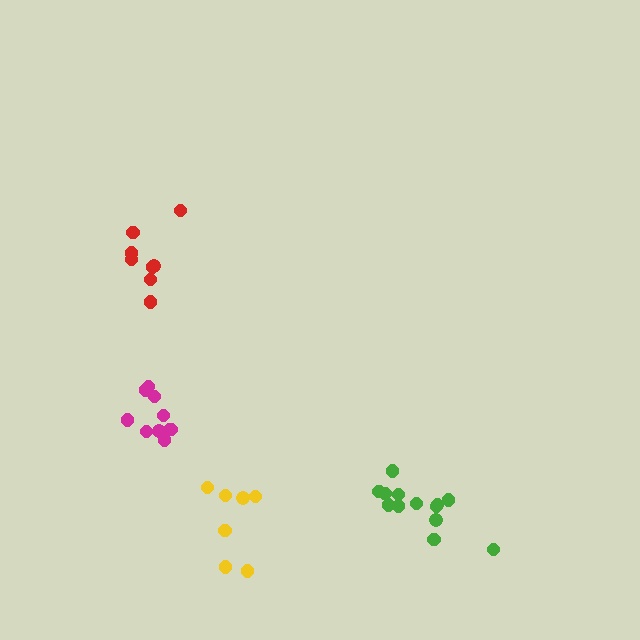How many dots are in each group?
Group 1: 8 dots, Group 2: 13 dots, Group 3: 7 dots, Group 4: 10 dots (38 total).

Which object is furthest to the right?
The green cluster is rightmost.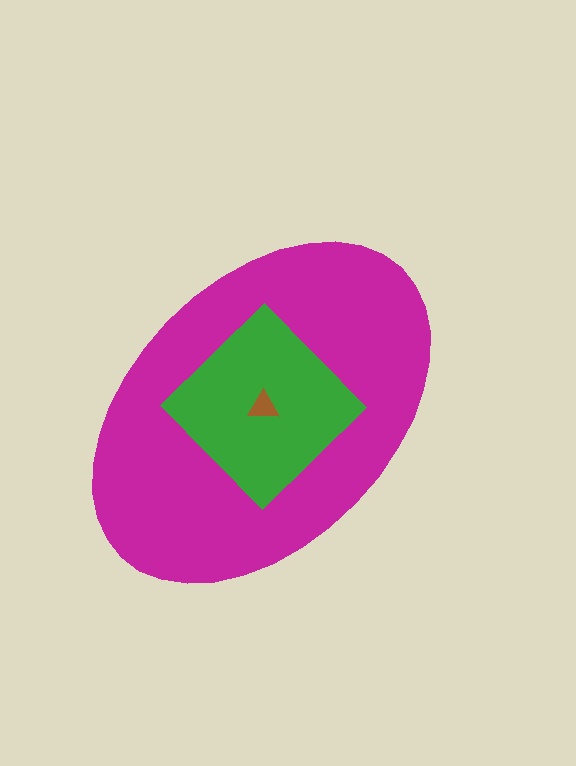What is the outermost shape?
The magenta ellipse.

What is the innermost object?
The brown triangle.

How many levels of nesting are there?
3.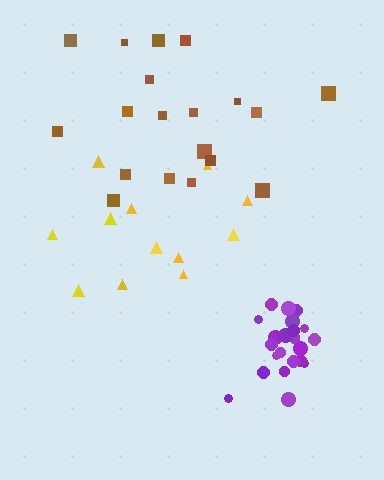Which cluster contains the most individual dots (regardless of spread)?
Purple (24).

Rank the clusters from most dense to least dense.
purple, brown, yellow.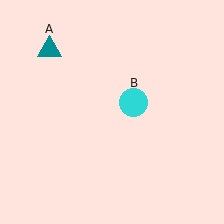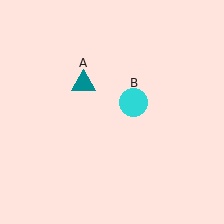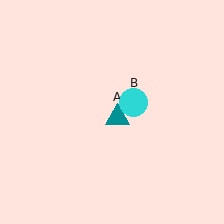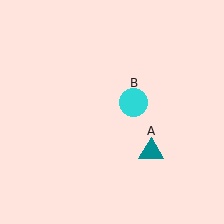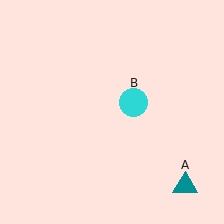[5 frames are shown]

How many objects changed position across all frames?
1 object changed position: teal triangle (object A).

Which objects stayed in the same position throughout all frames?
Cyan circle (object B) remained stationary.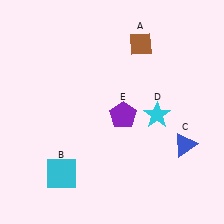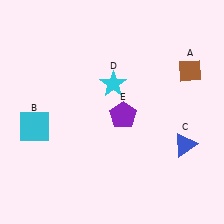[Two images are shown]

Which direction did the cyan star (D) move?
The cyan star (D) moved left.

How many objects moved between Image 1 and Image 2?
3 objects moved between the two images.